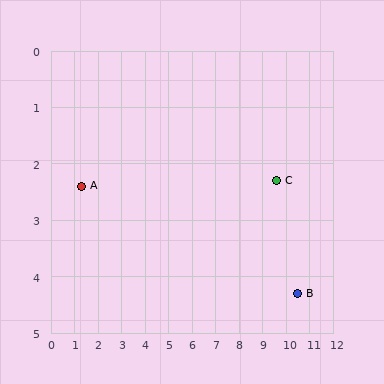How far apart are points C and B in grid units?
Points C and B are about 2.2 grid units apart.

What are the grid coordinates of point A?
Point A is at approximately (1.3, 2.4).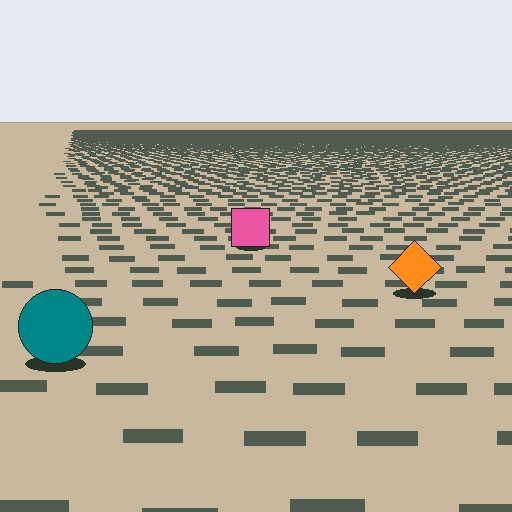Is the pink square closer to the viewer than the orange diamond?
No. The orange diamond is closer — you can tell from the texture gradient: the ground texture is coarser near it.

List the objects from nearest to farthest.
From nearest to farthest: the teal circle, the orange diamond, the pink square.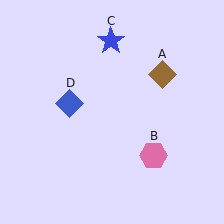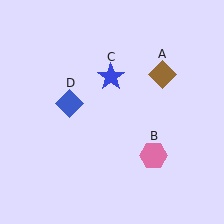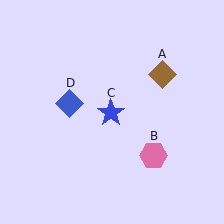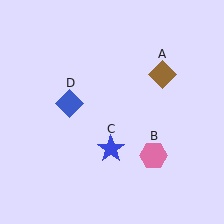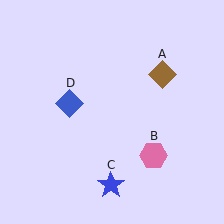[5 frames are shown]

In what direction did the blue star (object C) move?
The blue star (object C) moved down.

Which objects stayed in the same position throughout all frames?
Brown diamond (object A) and pink hexagon (object B) and blue diamond (object D) remained stationary.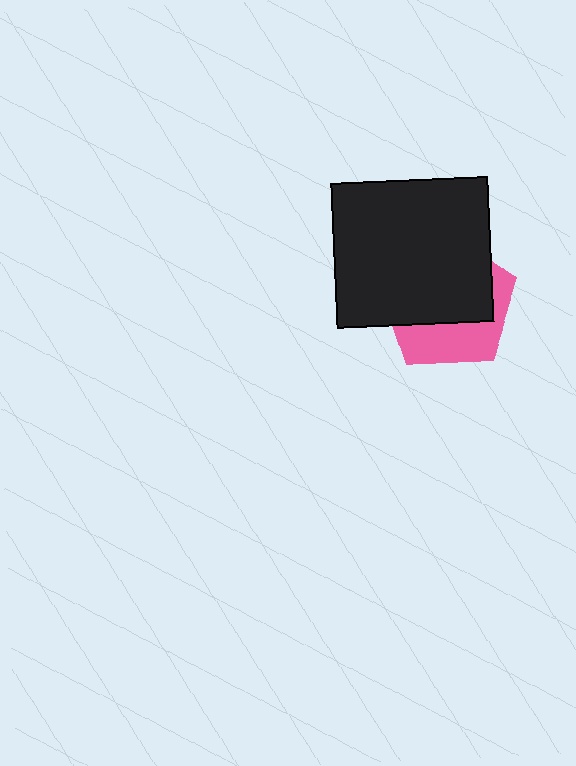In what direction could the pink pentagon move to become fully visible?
The pink pentagon could move down. That would shift it out from behind the black rectangle entirely.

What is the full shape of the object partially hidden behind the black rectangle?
The partially hidden object is a pink pentagon.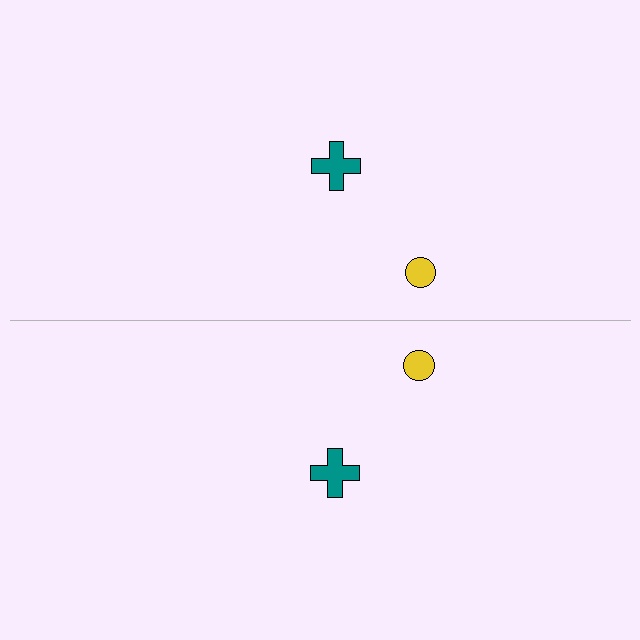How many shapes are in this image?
There are 4 shapes in this image.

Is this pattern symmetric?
Yes, this pattern has bilateral (reflection) symmetry.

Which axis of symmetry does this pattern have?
The pattern has a horizontal axis of symmetry running through the center of the image.